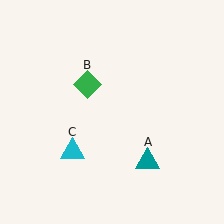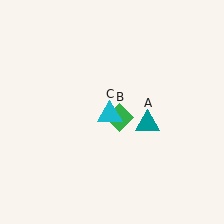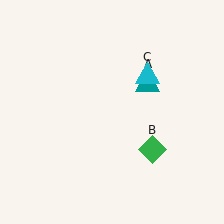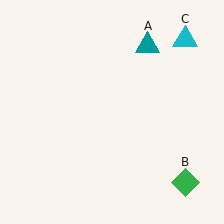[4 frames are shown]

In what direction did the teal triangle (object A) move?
The teal triangle (object A) moved up.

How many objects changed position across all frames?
3 objects changed position: teal triangle (object A), green diamond (object B), cyan triangle (object C).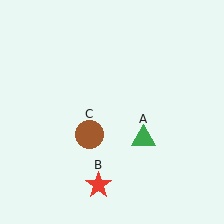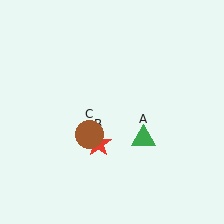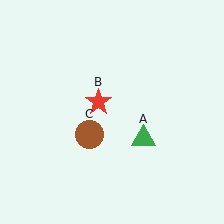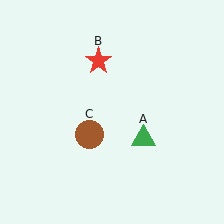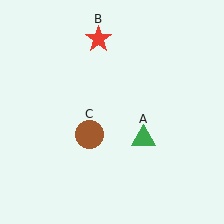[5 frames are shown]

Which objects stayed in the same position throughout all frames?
Green triangle (object A) and brown circle (object C) remained stationary.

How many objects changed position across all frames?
1 object changed position: red star (object B).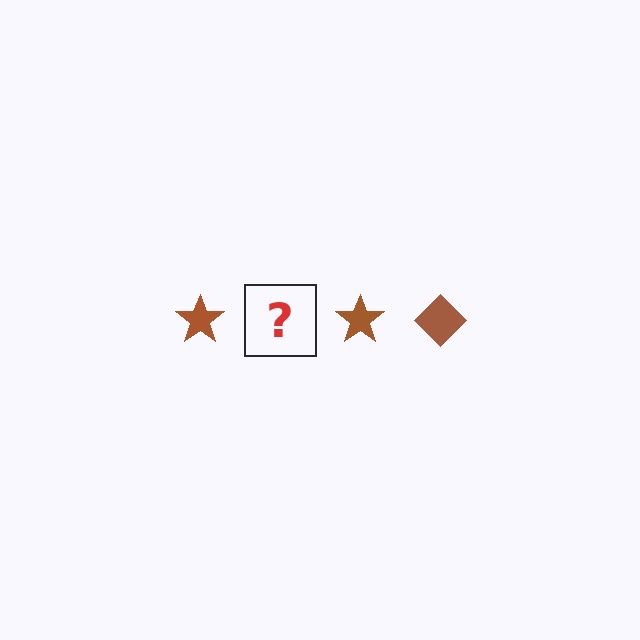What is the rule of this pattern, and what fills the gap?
The rule is that the pattern cycles through star, diamond shapes in brown. The gap should be filled with a brown diamond.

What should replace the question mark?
The question mark should be replaced with a brown diamond.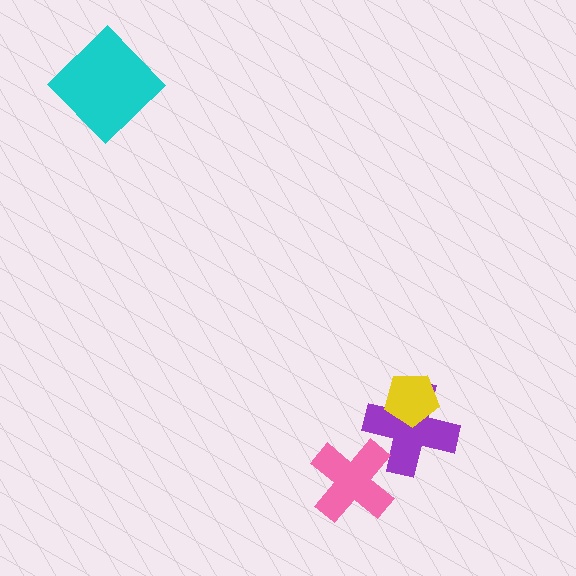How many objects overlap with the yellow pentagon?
1 object overlaps with the yellow pentagon.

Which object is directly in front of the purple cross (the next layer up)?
The yellow pentagon is directly in front of the purple cross.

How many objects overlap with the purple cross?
2 objects overlap with the purple cross.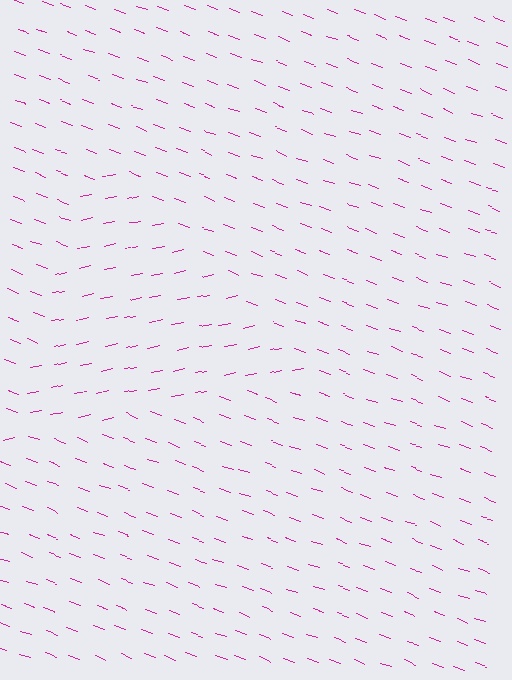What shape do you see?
I see a triangle.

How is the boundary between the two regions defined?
The boundary is defined purely by a change in line orientation (approximately 32 degrees difference). All lines are the same color and thickness.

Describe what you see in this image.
The image is filled with small magenta line segments. A triangle region in the image has lines oriented differently from the surrounding lines, creating a visible texture boundary.